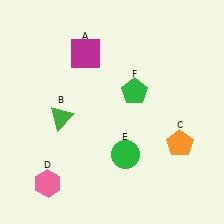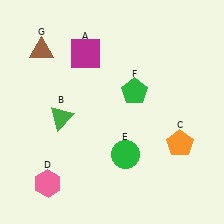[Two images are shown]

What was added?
A brown triangle (G) was added in Image 2.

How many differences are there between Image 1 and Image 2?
There is 1 difference between the two images.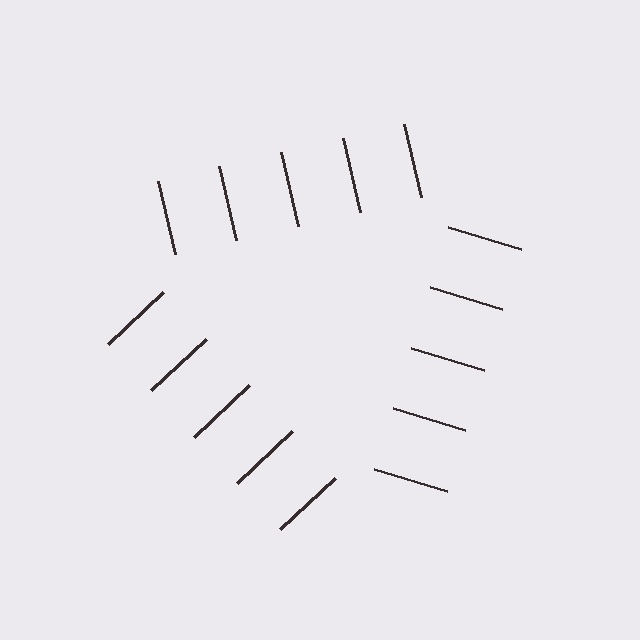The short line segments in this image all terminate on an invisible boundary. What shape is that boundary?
An illusory triangle — the line segments terminate on its edges but no continuous stroke is drawn.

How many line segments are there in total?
15 — 5 along each of the 3 edges.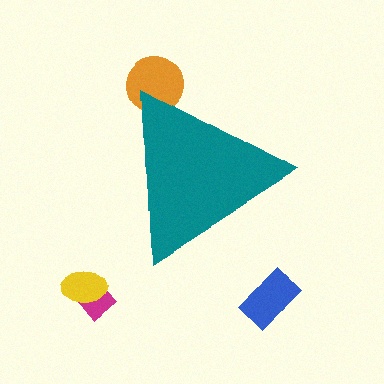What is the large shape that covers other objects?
A teal triangle.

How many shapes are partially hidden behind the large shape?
1 shape is partially hidden.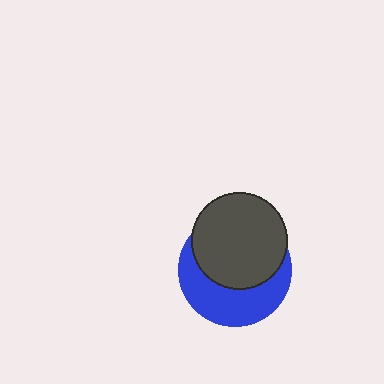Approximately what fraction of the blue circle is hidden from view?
Roughly 55% of the blue circle is hidden behind the dark gray circle.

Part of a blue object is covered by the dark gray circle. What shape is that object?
It is a circle.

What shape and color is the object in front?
The object in front is a dark gray circle.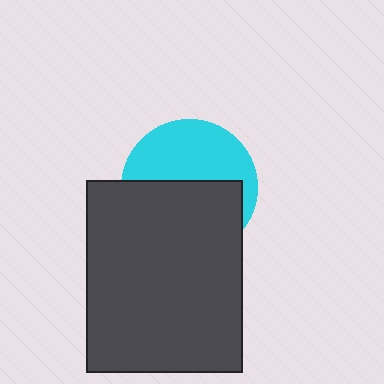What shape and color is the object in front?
The object in front is a dark gray rectangle.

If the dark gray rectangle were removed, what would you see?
You would see the complete cyan circle.